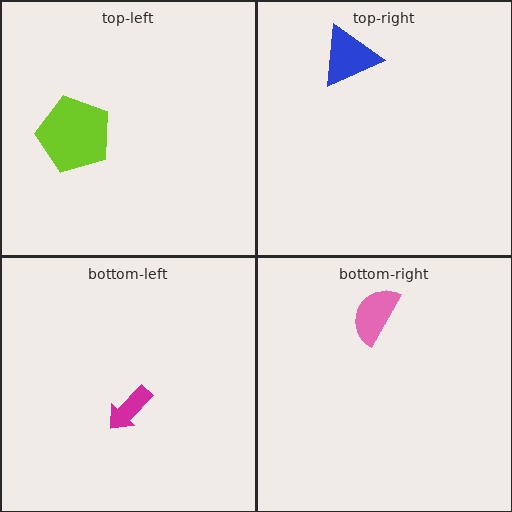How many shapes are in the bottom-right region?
1.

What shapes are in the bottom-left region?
The magenta arrow.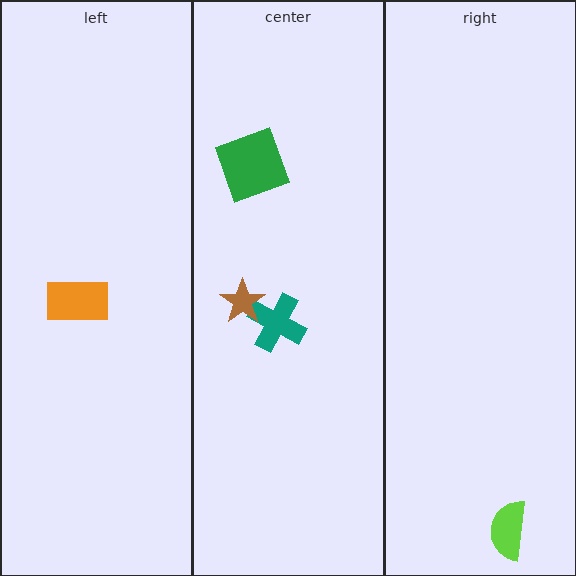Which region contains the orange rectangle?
The left region.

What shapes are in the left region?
The orange rectangle.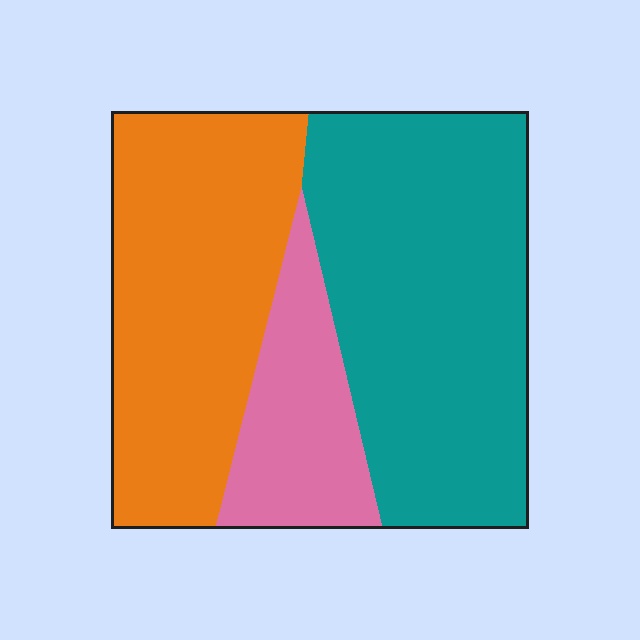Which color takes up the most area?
Teal, at roughly 45%.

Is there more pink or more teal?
Teal.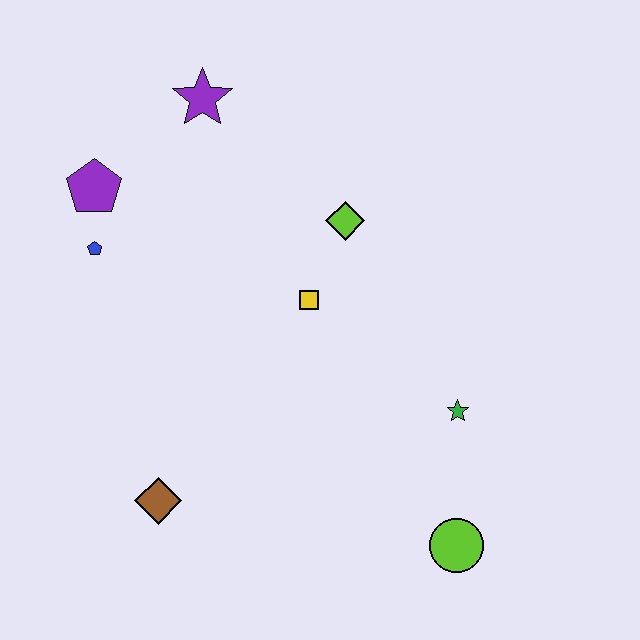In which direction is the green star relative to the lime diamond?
The green star is below the lime diamond.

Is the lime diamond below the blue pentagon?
No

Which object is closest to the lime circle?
The green star is closest to the lime circle.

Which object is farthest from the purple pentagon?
The lime circle is farthest from the purple pentagon.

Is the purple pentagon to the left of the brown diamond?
Yes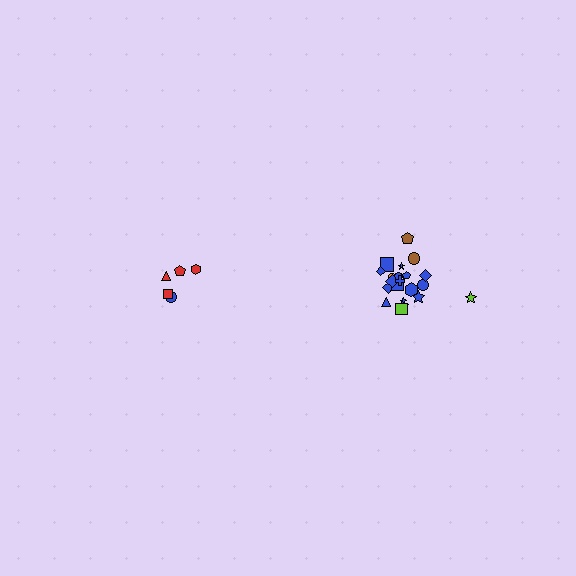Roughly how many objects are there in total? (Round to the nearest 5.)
Roughly 25 objects in total.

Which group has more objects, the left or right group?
The right group.